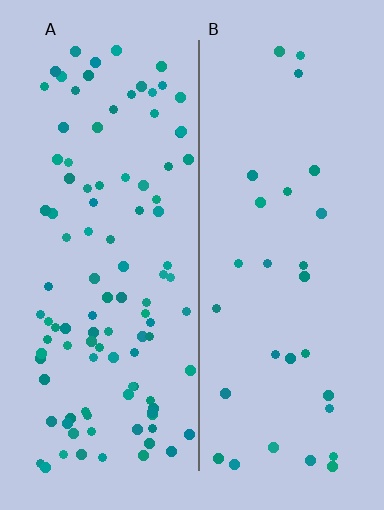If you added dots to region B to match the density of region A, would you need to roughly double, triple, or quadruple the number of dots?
Approximately quadruple.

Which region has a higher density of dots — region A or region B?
A (the left).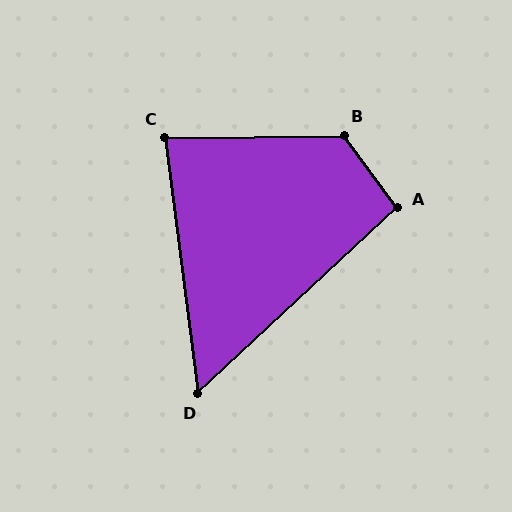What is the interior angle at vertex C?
Approximately 83 degrees (acute).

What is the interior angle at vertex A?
Approximately 97 degrees (obtuse).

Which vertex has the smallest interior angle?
D, at approximately 54 degrees.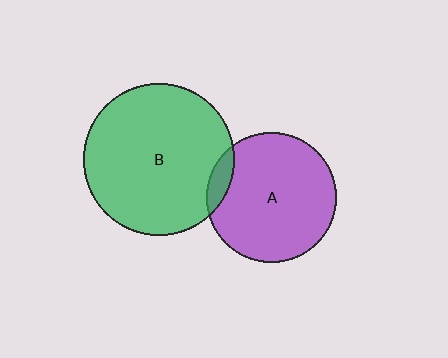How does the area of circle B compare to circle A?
Approximately 1.4 times.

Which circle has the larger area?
Circle B (green).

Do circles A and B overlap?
Yes.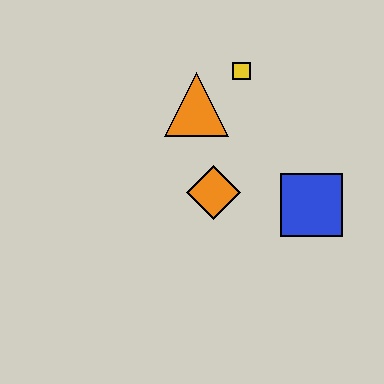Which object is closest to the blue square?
The orange diamond is closest to the blue square.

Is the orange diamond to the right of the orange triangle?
Yes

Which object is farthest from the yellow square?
The blue square is farthest from the yellow square.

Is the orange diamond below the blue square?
No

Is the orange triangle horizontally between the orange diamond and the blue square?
No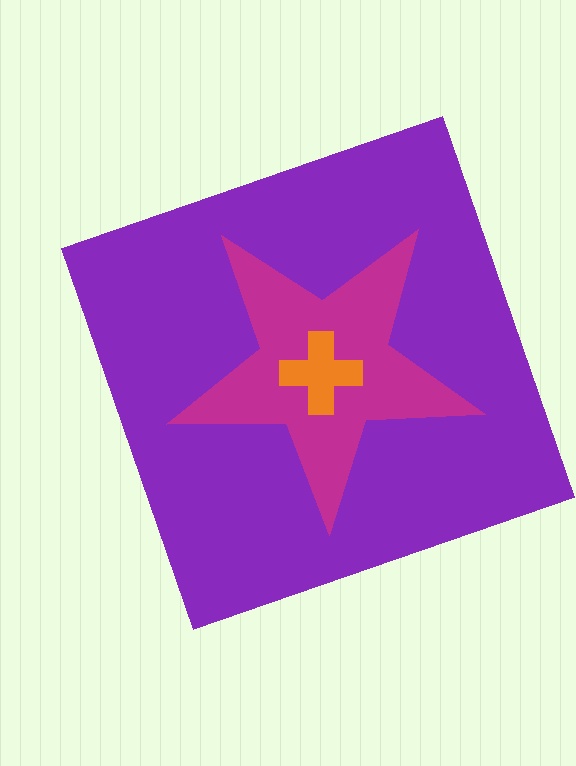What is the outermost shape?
The purple square.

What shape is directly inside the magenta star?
The orange cross.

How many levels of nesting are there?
3.